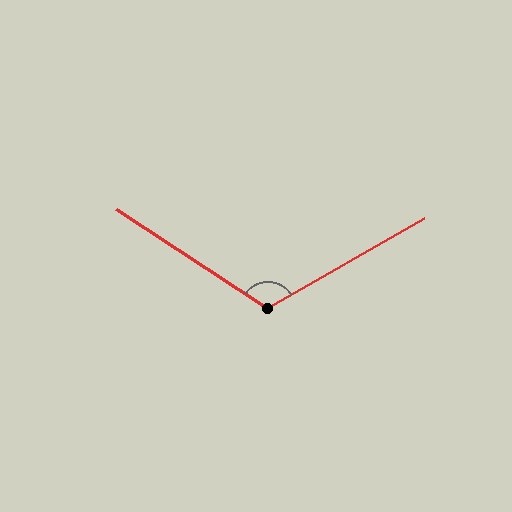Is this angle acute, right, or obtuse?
It is obtuse.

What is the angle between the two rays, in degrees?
Approximately 117 degrees.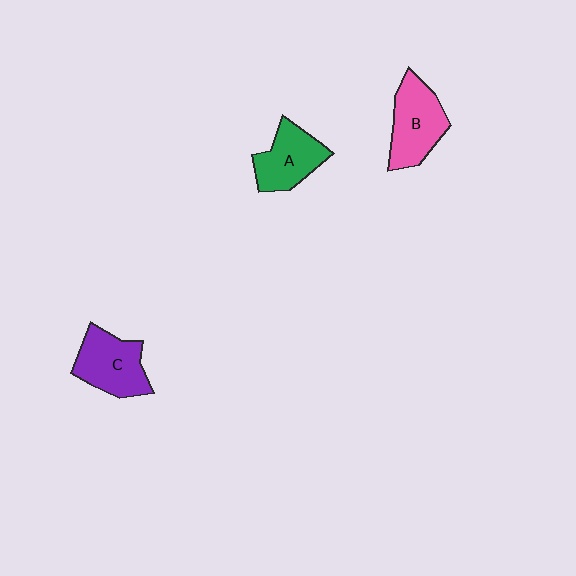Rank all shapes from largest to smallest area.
From largest to smallest: B (pink), C (purple), A (green).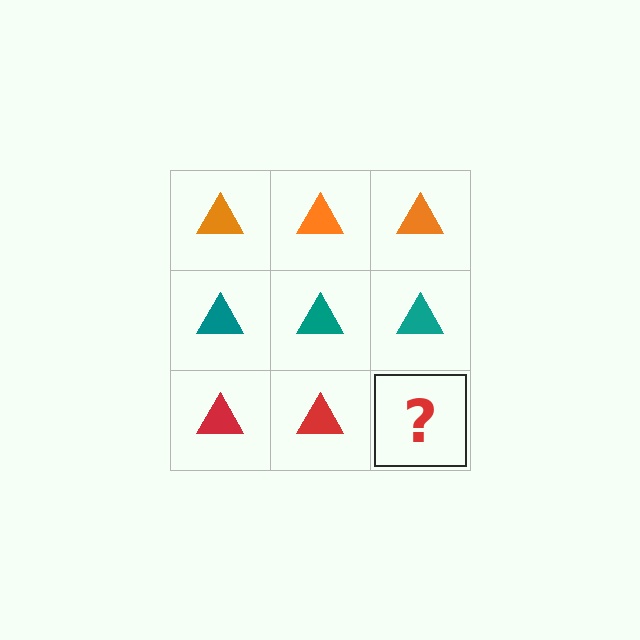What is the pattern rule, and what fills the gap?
The rule is that each row has a consistent color. The gap should be filled with a red triangle.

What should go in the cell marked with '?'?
The missing cell should contain a red triangle.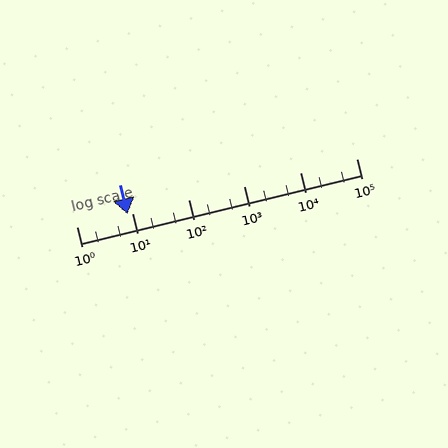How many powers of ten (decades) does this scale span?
The scale spans 5 decades, from 1 to 100000.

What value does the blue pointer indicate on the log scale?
The pointer indicates approximately 8.1.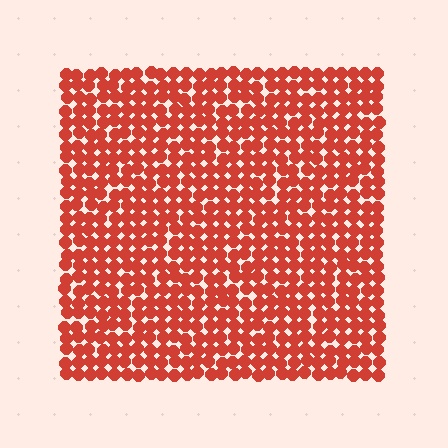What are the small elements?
The small elements are circles.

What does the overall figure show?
The overall figure shows a square.